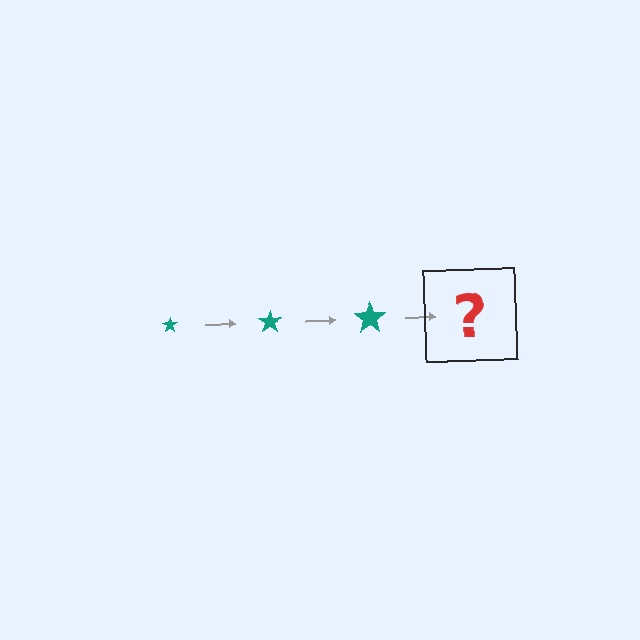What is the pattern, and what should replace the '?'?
The pattern is that the star gets progressively larger each step. The '?' should be a teal star, larger than the previous one.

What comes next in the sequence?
The next element should be a teal star, larger than the previous one.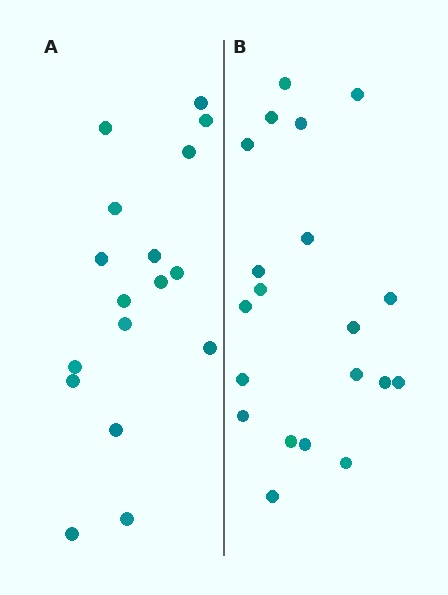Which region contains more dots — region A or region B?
Region B (the right region) has more dots.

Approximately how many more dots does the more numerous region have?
Region B has just a few more — roughly 2 or 3 more dots than region A.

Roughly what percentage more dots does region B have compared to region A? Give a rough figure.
About 20% more.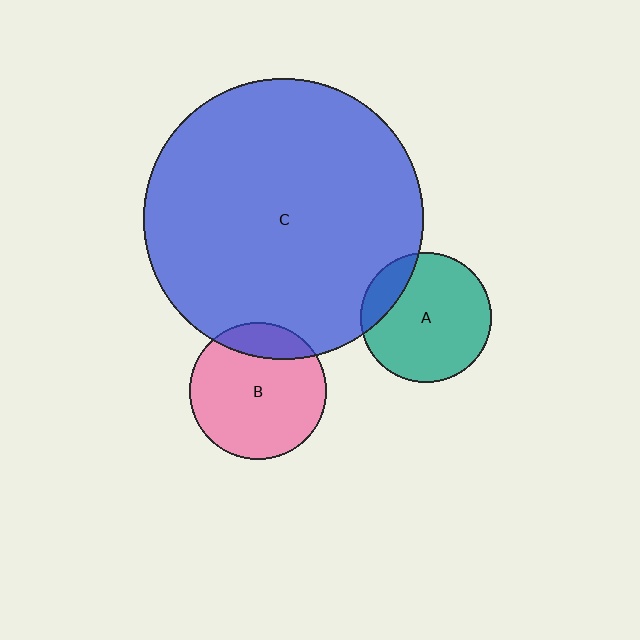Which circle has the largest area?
Circle C (blue).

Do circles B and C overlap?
Yes.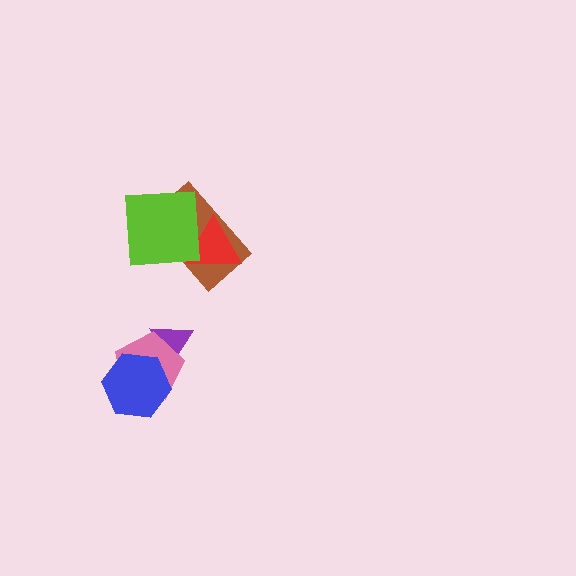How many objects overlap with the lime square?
2 objects overlap with the lime square.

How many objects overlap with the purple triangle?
1 object overlaps with the purple triangle.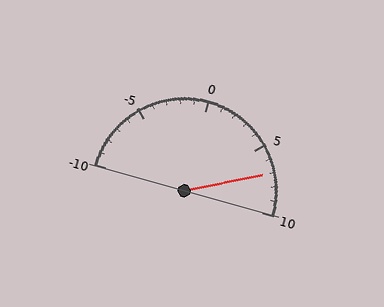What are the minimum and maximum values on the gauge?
The gauge ranges from -10 to 10.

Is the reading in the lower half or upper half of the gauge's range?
The reading is in the upper half of the range (-10 to 10).